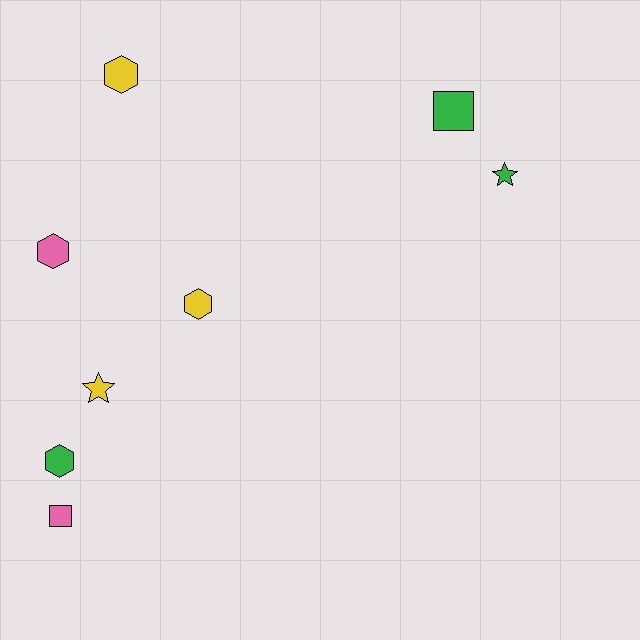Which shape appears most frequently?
Hexagon, with 4 objects.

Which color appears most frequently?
Yellow, with 3 objects.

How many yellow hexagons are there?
There are 2 yellow hexagons.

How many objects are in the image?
There are 8 objects.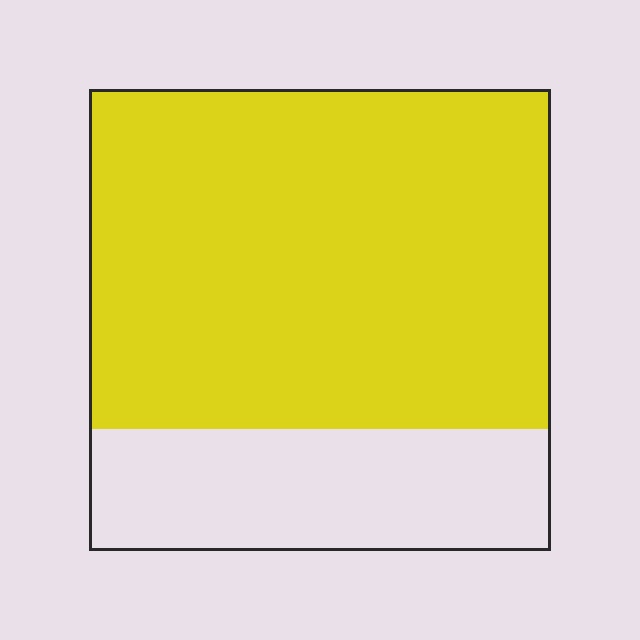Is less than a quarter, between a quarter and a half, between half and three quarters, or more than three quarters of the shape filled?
Between half and three quarters.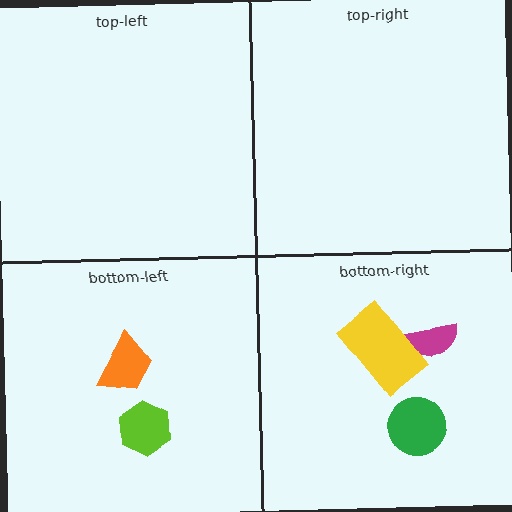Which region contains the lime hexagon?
The bottom-left region.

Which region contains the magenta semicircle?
The bottom-right region.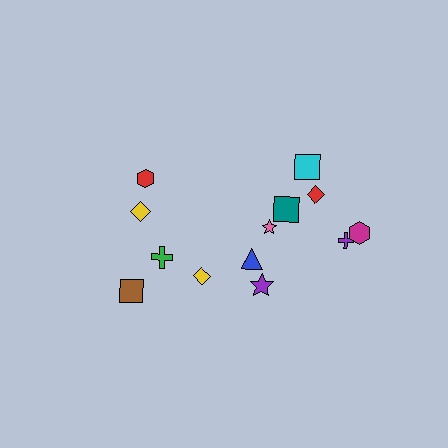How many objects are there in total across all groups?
There are 13 objects.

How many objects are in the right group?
There are 8 objects.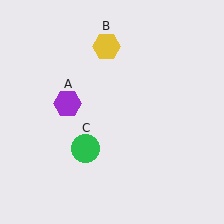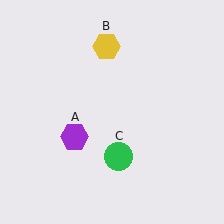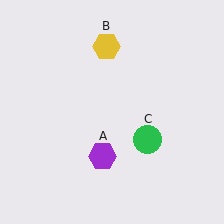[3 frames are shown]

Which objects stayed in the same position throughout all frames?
Yellow hexagon (object B) remained stationary.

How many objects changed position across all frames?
2 objects changed position: purple hexagon (object A), green circle (object C).